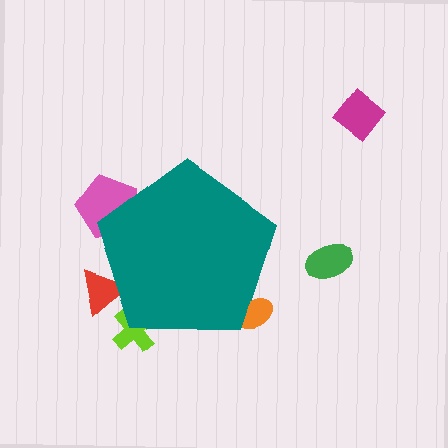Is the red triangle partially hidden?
Yes, the red triangle is partially hidden behind the teal pentagon.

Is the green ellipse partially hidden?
No, the green ellipse is fully visible.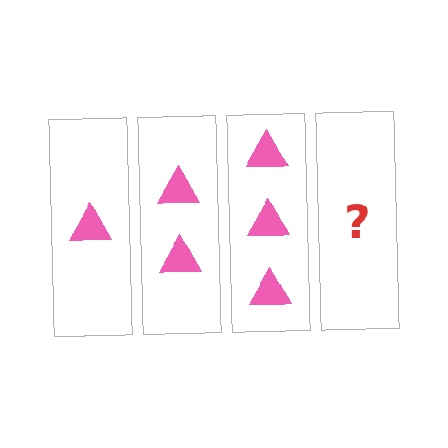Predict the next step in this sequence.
The next step is 4 triangles.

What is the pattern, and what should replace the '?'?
The pattern is that each step adds one more triangle. The '?' should be 4 triangles.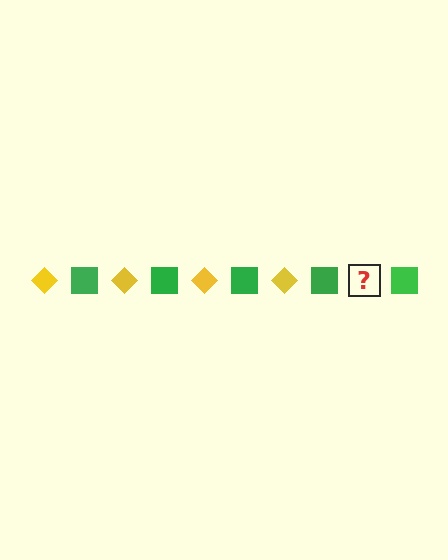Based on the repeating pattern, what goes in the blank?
The blank should be a yellow diamond.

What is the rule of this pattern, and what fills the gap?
The rule is that the pattern alternates between yellow diamond and green square. The gap should be filled with a yellow diamond.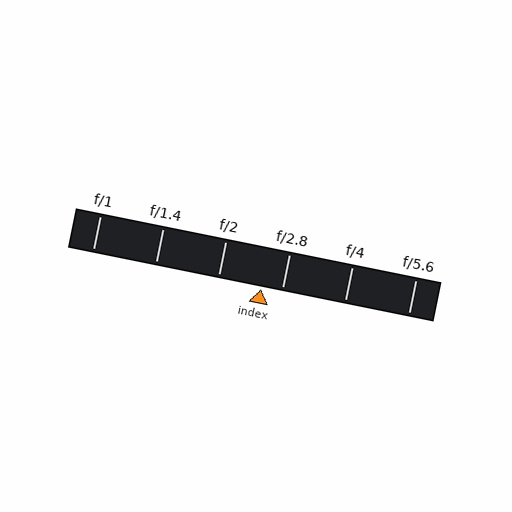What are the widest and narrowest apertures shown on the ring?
The widest aperture shown is f/1 and the narrowest is f/5.6.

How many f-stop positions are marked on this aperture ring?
There are 6 f-stop positions marked.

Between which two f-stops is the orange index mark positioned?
The index mark is between f/2 and f/2.8.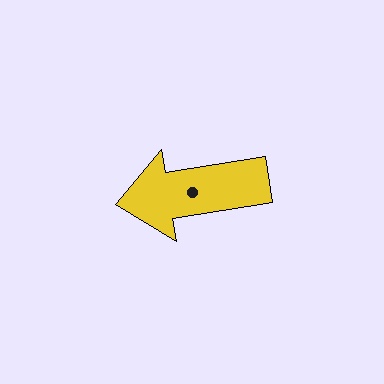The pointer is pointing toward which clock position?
Roughly 9 o'clock.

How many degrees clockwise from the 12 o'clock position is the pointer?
Approximately 261 degrees.